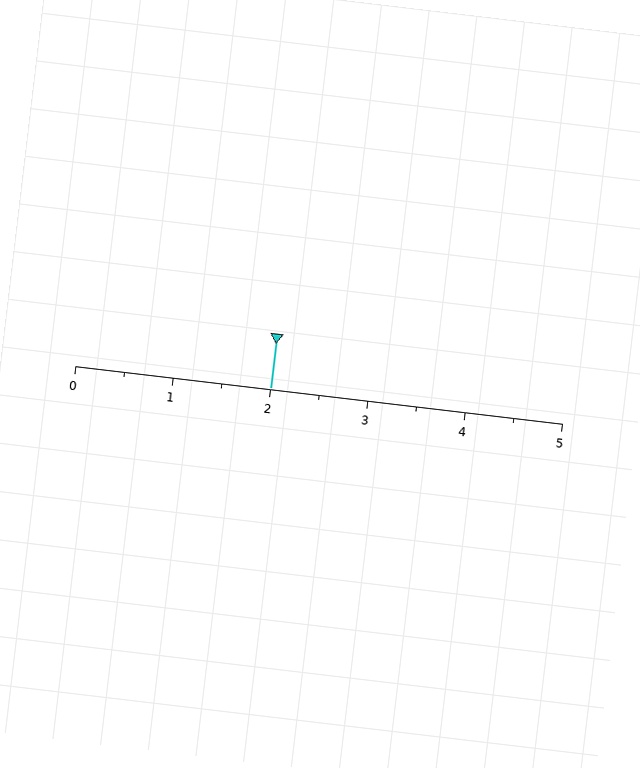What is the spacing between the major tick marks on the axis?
The major ticks are spaced 1 apart.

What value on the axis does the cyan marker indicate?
The marker indicates approximately 2.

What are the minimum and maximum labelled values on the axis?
The axis runs from 0 to 5.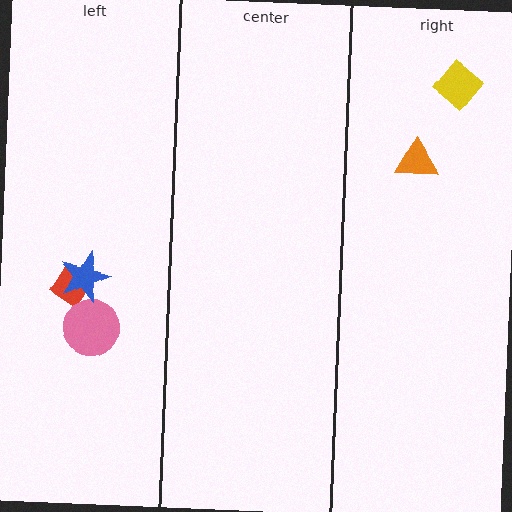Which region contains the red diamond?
The left region.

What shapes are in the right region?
The orange triangle, the yellow diamond.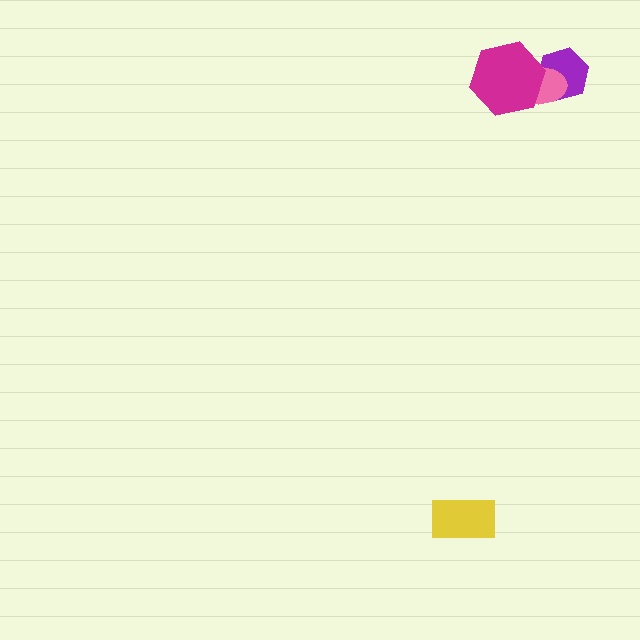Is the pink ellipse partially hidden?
Yes, it is partially covered by another shape.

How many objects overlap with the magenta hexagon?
2 objects overlap with the magenta hexagon.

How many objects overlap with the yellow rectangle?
0 objects overlap with the yellow rectangle.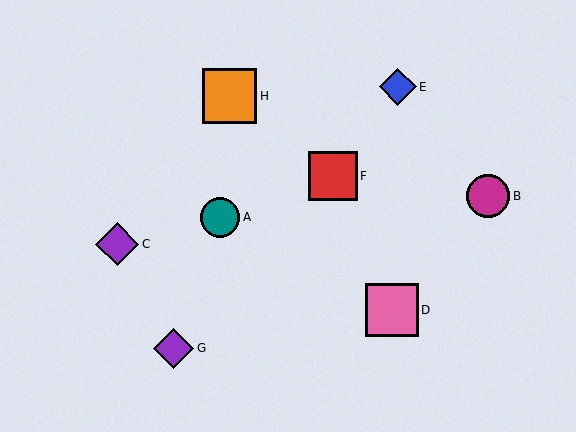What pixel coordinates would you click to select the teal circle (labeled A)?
Click at (220, 217) to select the teal circle A.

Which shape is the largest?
The orange square (labeled H) is the largest.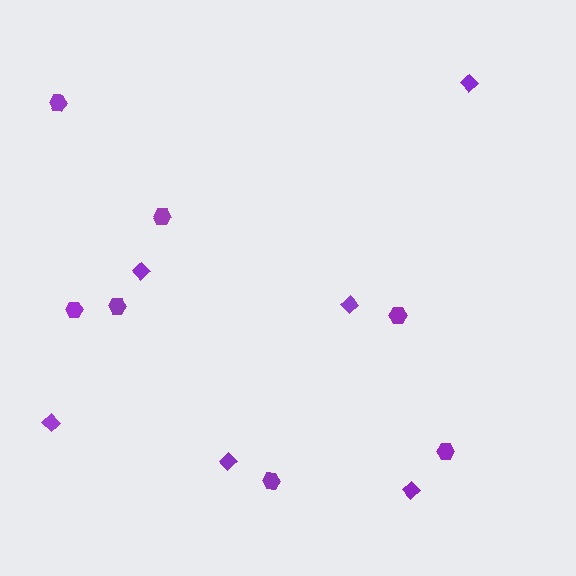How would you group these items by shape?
There are 2 groups: one group of diamonds (6) and one group of hexagons (7).